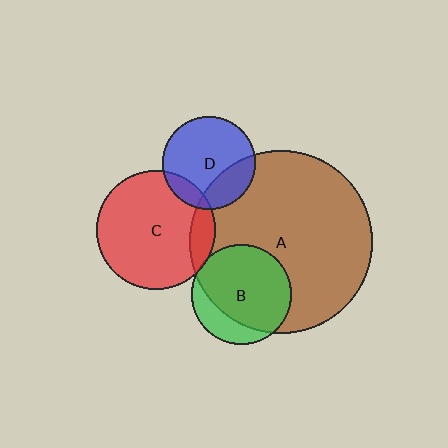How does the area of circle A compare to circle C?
Approximately 2.4 times.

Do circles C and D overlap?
Yes.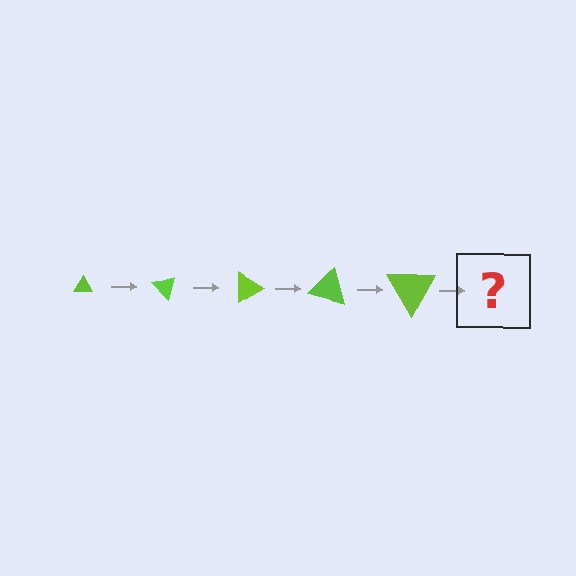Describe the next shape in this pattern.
It should be a triangle, larger than the previous one and rotated 225 degrees from the start.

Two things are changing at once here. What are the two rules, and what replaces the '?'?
The two rules are that the triangle grows larger each step and it rotates 45 degrees each step. The '?' should be a triangle, larger than the previous one and rotated 225 degrees from the start.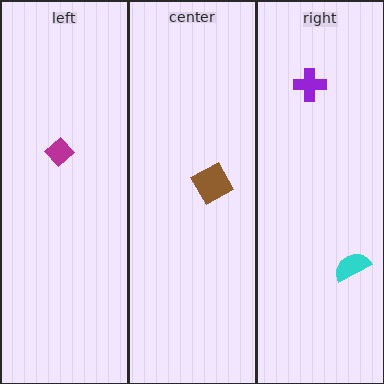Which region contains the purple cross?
The right region.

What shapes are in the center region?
The brown square.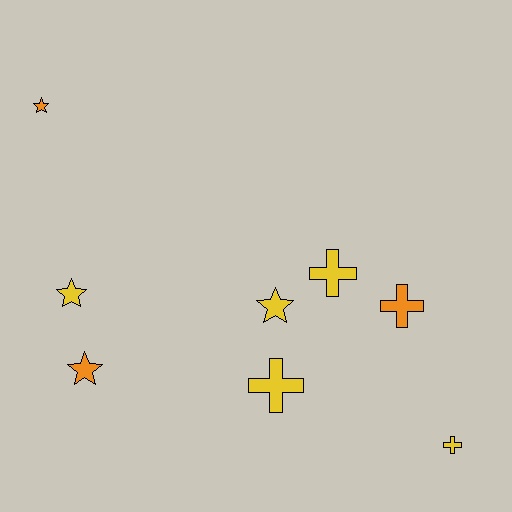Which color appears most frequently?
Yellow, with 5 objects.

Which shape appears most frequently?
Star, with 4 objects.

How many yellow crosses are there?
There are 3 yellow crosses.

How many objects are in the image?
There are 8 objects.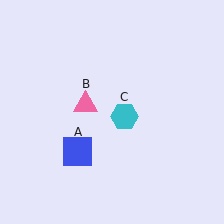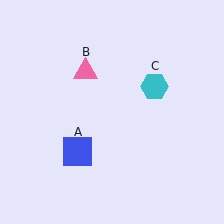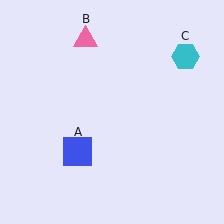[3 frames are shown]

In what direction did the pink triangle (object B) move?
The pink triangle (object B) moved up.